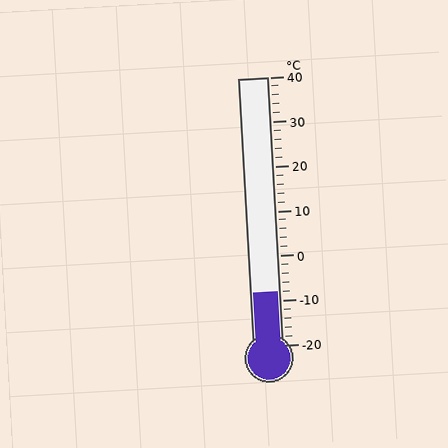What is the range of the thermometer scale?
The thermometer scale ranges from -20°C to 40°C.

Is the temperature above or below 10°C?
The temperature is below 10°C.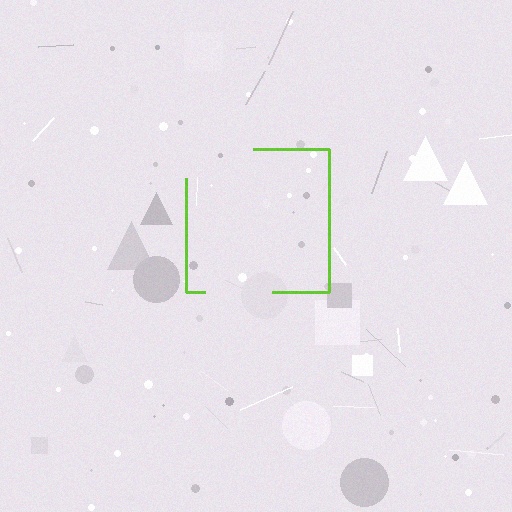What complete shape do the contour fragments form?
The contour fragments form a square.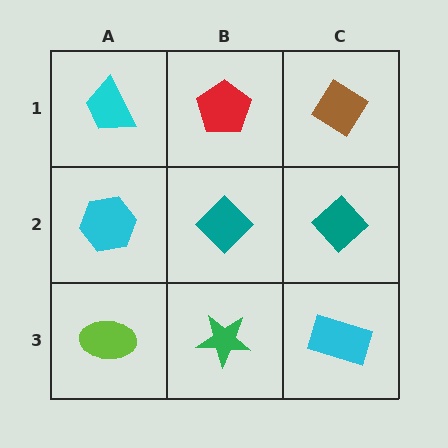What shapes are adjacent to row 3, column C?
A teal diamond (row 2, column C), a green star (row 3, column B).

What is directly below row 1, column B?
A teal diamond.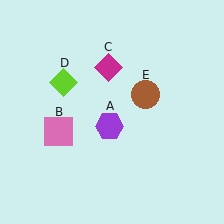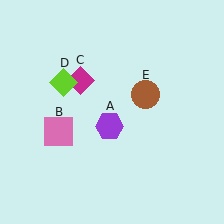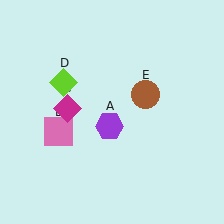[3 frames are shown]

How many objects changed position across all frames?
1 object changed position: magenta diamond (object C).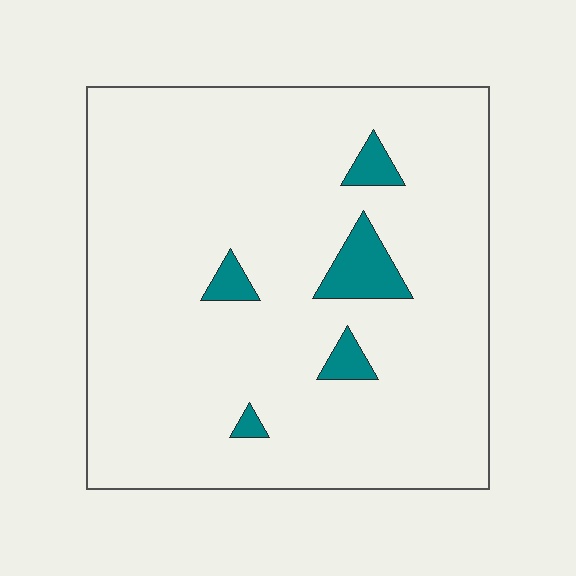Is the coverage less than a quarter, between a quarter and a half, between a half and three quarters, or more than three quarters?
Less than a quarter.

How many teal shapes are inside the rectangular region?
5.